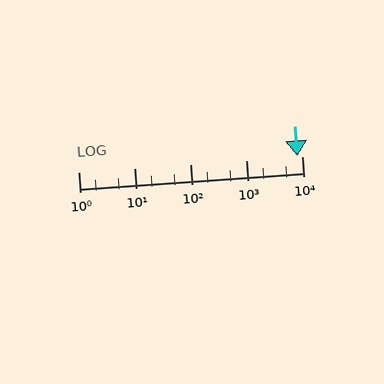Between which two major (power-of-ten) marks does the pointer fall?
The pointer is between 1000 and 10000.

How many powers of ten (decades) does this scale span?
The scale spans 4 decades, from 1 to 10000.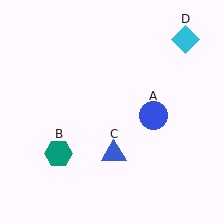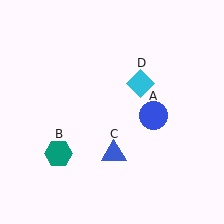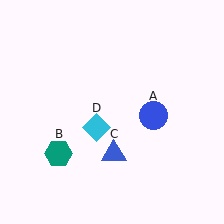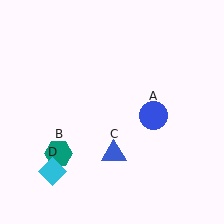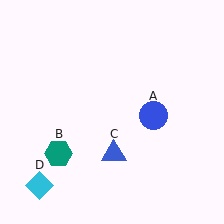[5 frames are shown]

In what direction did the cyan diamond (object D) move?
The cyan diamond (object D) moved down and to the left.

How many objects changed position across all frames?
1 object changed position: cyan diamond (object D).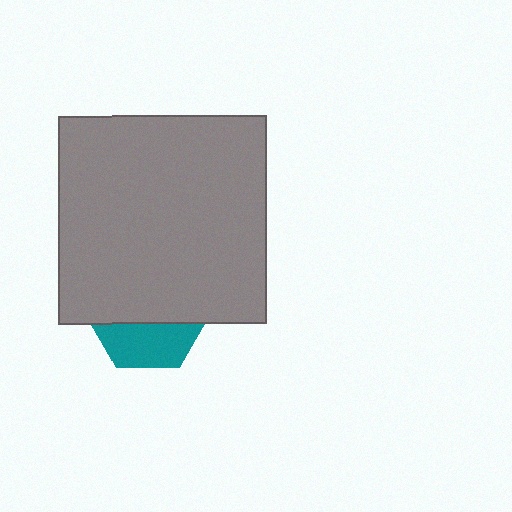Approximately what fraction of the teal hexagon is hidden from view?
Roughly 62% of the teal hexagon is hidden behind the gray square.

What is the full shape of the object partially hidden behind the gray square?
The partially hidden object is a teal hexagon.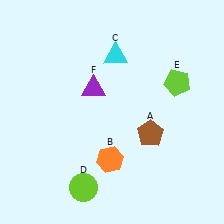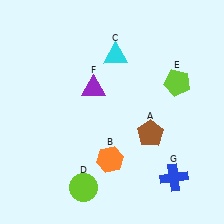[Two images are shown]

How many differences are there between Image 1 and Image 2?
There is 1 difference between the two images.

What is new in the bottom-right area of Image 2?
A blue cross (G) was added in the bottom-right area of Image 2.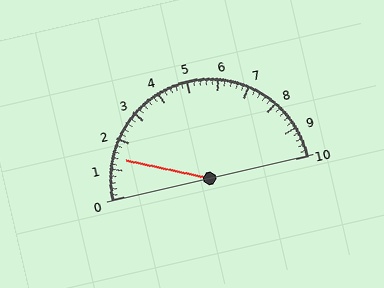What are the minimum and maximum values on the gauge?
The gauge ranges from 0 to 10.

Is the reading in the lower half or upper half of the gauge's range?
The reading is in the lower half of the range (0 to 10).